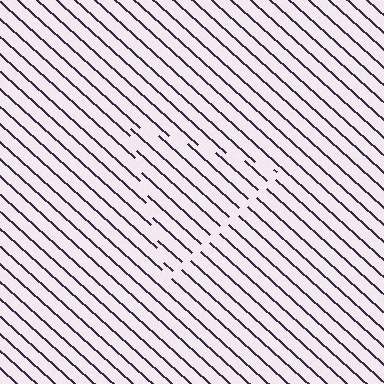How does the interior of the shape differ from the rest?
The interior of the shape contains the same grating, shifted by half a period — the contour is defined by the phase discontinuity where line-ends from the inner and outer gratings abut.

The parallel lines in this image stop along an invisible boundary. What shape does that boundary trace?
An illusory triangle. The interior of the shape contains the same grating, shifted by half a period — the contour is defined by the phase discontinuity where line-ends from the inner and outer gratings abut.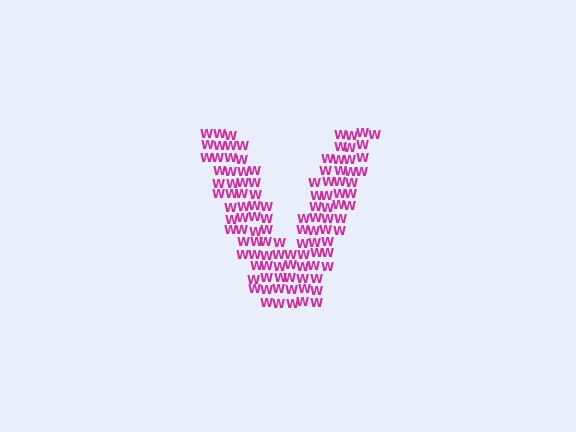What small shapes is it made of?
It is made of small letter W's.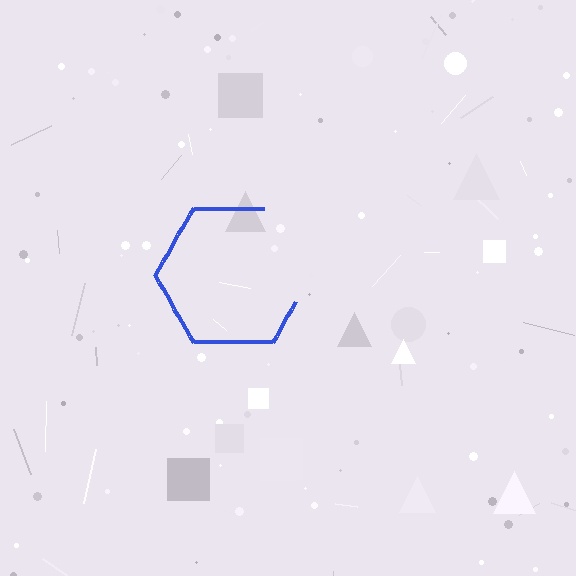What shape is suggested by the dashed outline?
The dashed outline suggests a hexagon.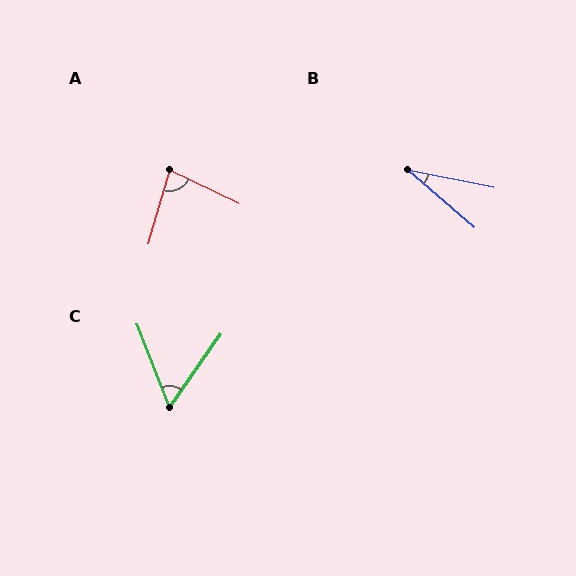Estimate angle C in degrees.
Approximately 57 degrees.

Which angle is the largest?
A, at approximately 80 degrees.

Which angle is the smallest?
B, at approximately 29 degrees.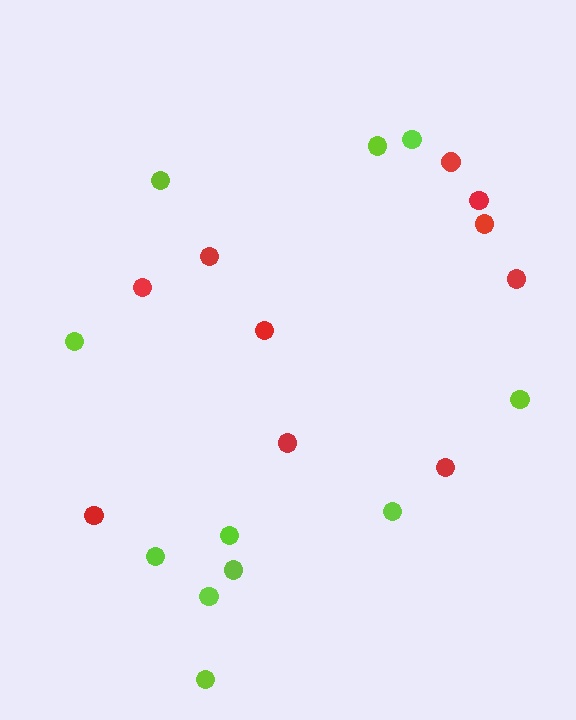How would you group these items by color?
There are 2 groups: one group of lime circles (11) and one group of red circles (10).